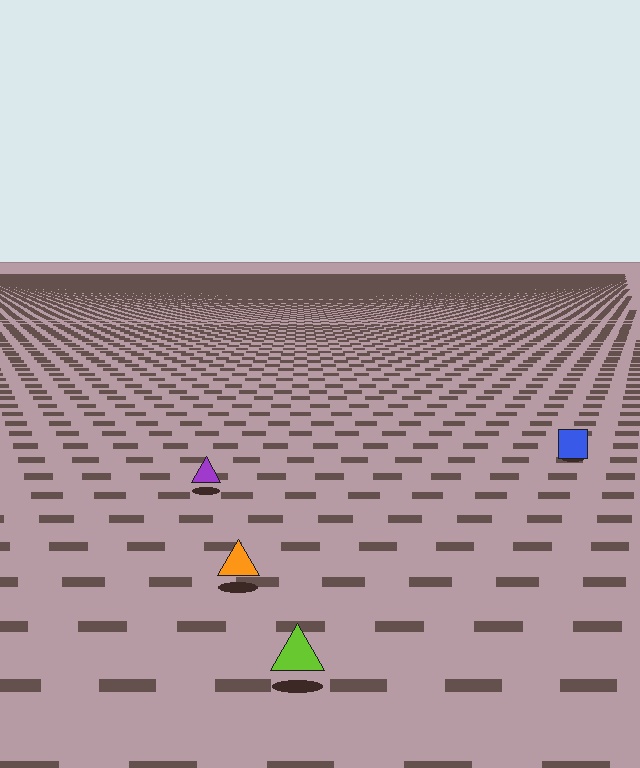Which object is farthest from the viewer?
The blue square is farthest from the viewer. It appears smaller and the ground texture around it is denser.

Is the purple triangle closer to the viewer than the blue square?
Yes. The purple triangle is closer — you can tell from the texture gradient: the ground texture is coarser near it.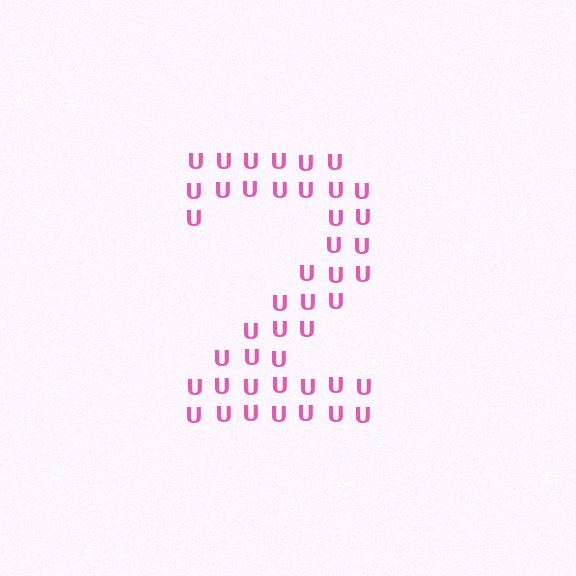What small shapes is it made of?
It is made of small letter U's.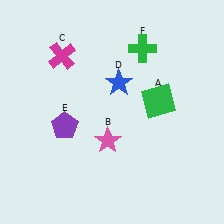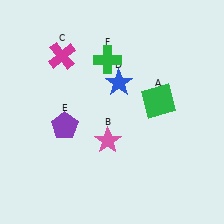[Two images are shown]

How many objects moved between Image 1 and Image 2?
1 object moved between the two images.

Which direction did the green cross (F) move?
The green cross (F) moved left.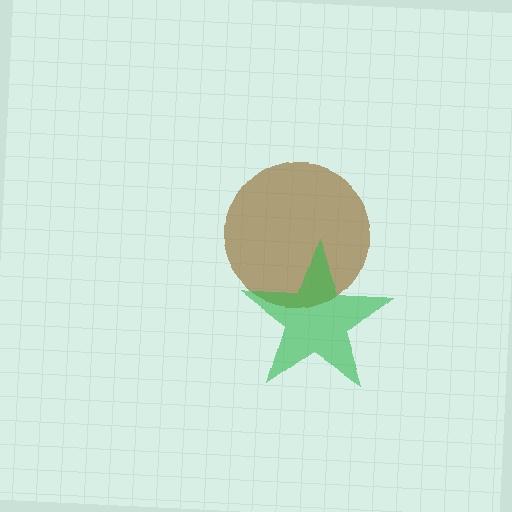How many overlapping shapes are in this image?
There are 2 overlapping shapes in the image.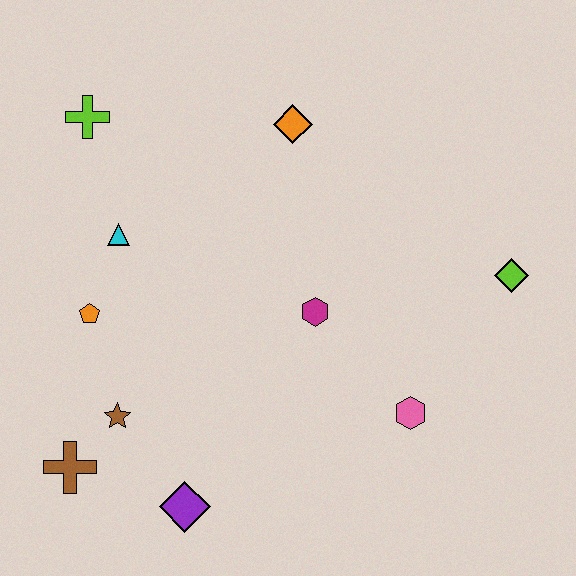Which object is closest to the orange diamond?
The magenta hexagon is closest to the orange diamond.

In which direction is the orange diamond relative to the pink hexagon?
The orange diamond is above the pink hexagon.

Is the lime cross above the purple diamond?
Yes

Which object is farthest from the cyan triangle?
The lime diamond is farthest from the cyan triangle.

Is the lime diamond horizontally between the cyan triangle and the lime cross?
No